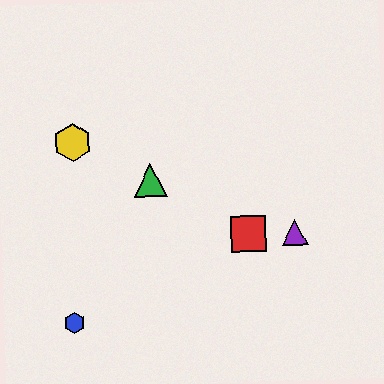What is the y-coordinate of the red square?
The red square is at y≈234.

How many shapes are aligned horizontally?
2 shapes (the red square, the purple triangle) are aligned horizontally.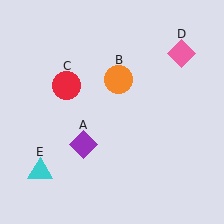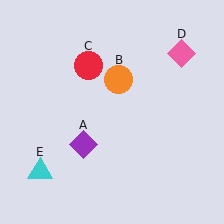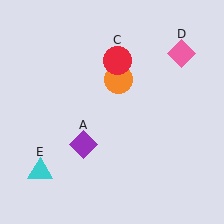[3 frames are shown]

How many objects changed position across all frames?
1 object changed position: red circle (object C).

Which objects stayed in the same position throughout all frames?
Purple diamond (object A) and orange circle (object B) and pink diamond (object D) and cyan triangle (object E) remained stationary.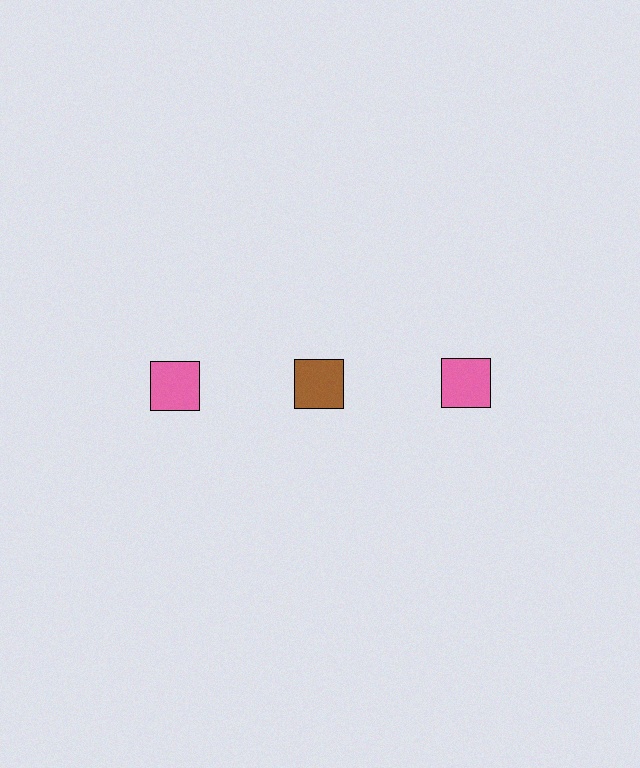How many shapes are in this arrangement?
There are 3 shapes arranged in a grid pattern.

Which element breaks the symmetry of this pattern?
The brown square in the top row, second from left column breaks the symmetry. All other shapes are pink squares.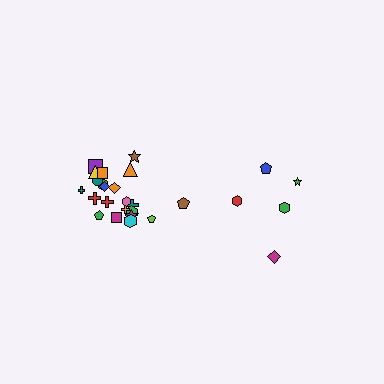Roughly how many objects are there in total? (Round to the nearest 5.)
Roughly 25 objects in total.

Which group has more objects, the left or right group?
The left group.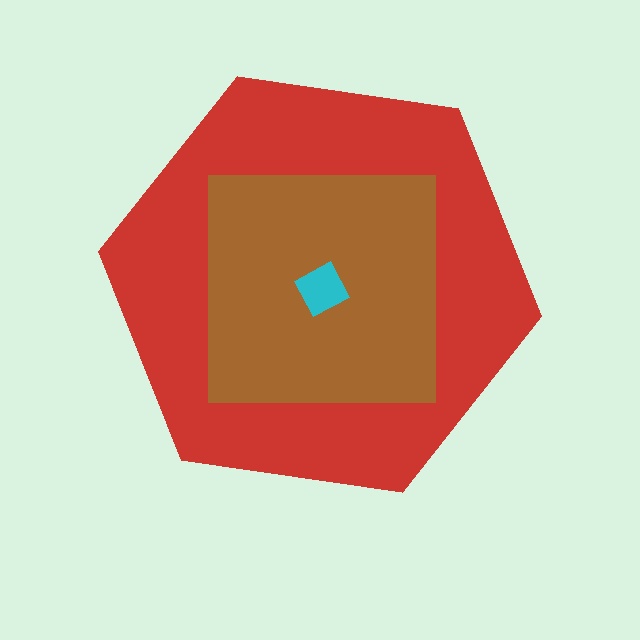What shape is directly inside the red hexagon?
The brown square.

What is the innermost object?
The cyan diamond.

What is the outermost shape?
The red hexagon.